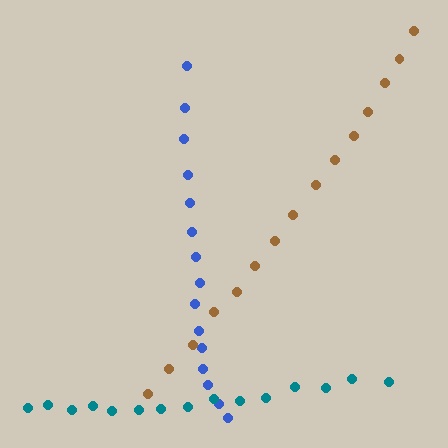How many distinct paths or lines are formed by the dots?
There are 3 distinct paths.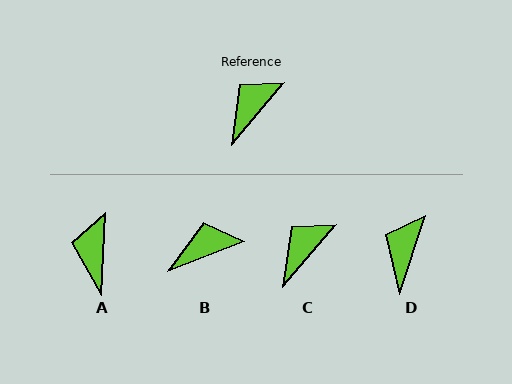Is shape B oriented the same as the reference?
No, it is off by about 29 degrees.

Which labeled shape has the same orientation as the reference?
C.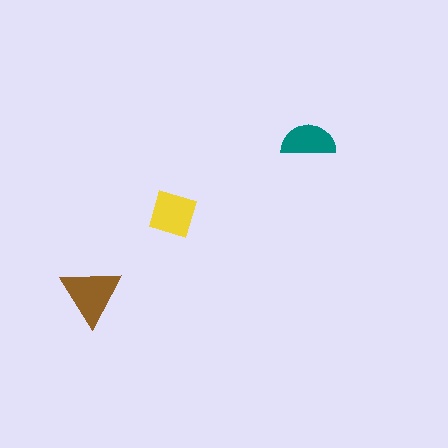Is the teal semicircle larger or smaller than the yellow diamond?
Smaller.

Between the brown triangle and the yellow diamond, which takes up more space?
The brown triangle.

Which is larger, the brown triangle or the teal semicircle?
The brown triangle.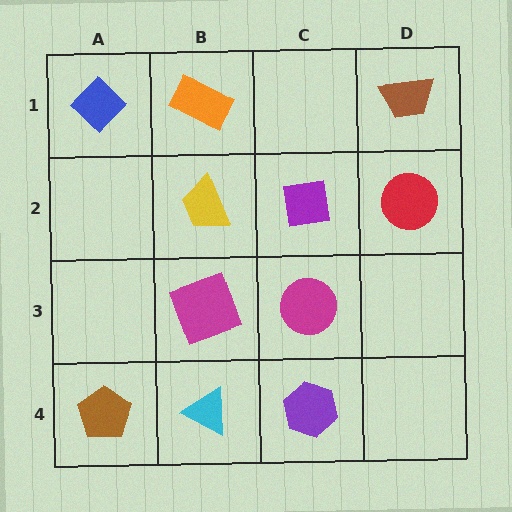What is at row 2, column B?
A yellow trapezoid.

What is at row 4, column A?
A brown pentagon.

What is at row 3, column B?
A magenta square.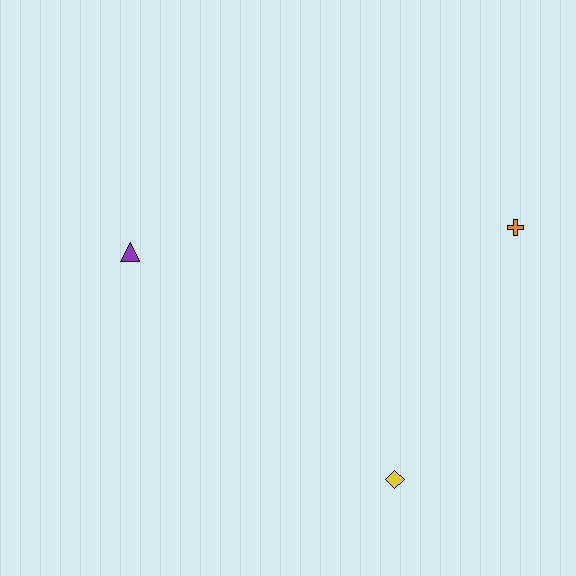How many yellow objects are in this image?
There is 1 yellow object.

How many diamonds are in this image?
There is 1 diamond.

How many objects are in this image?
There are 3 objects.